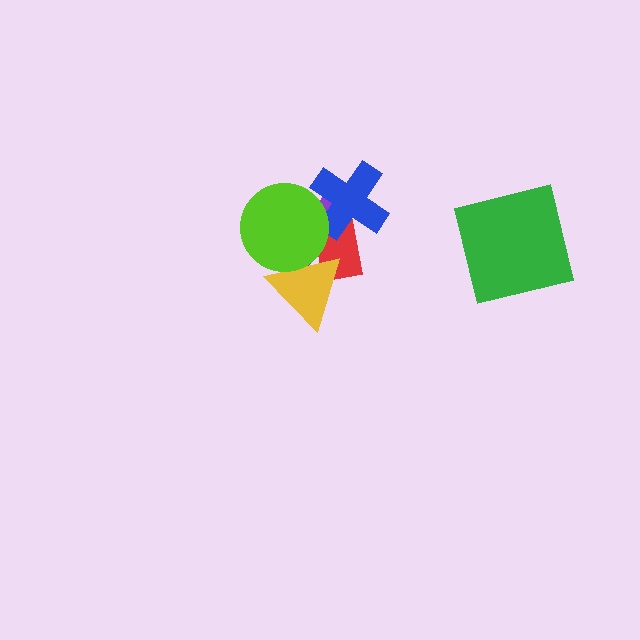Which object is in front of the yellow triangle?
The lime circle is in front of the yellow triangle.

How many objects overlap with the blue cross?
3 objects overlap with the blue cross.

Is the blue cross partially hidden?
Yes, it is partially covered by another shape.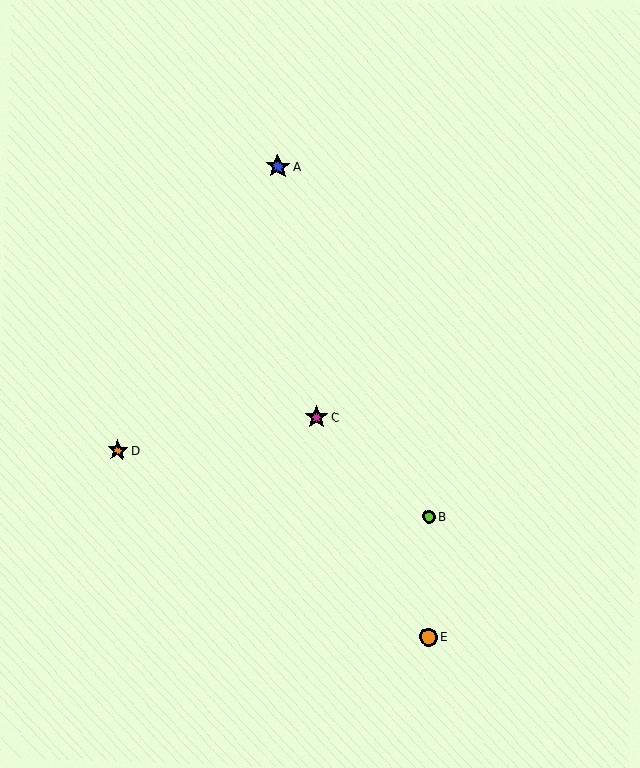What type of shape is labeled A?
Shape A is a blue star.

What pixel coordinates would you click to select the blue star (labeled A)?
Click at (278, 166) to select the blue star A.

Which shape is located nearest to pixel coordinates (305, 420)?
The magenta star (labeled C) at (317, 417) is nearest to that location.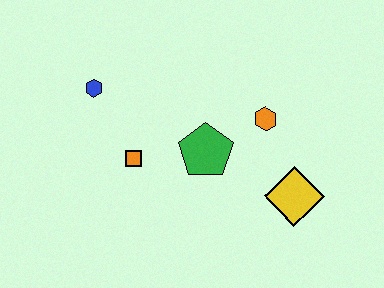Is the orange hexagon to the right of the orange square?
Yes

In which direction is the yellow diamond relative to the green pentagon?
The yellow diamond is to the right of the green pentagon.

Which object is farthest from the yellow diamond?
The blue hexagon is farthest from the yellow diamond.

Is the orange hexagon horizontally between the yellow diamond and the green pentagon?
Yes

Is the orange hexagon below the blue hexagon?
Yes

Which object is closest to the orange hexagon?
The green pentagon is closest to the orange hexagon.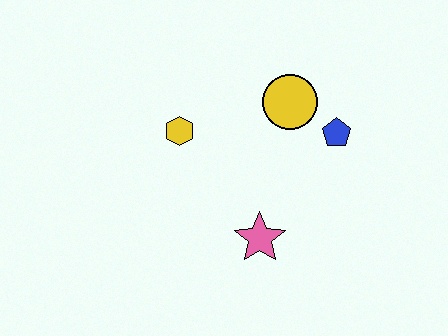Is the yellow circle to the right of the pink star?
Yes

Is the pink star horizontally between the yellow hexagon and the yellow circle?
Yes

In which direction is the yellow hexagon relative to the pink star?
The yellow hexagon is above the pink star.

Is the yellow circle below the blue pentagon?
No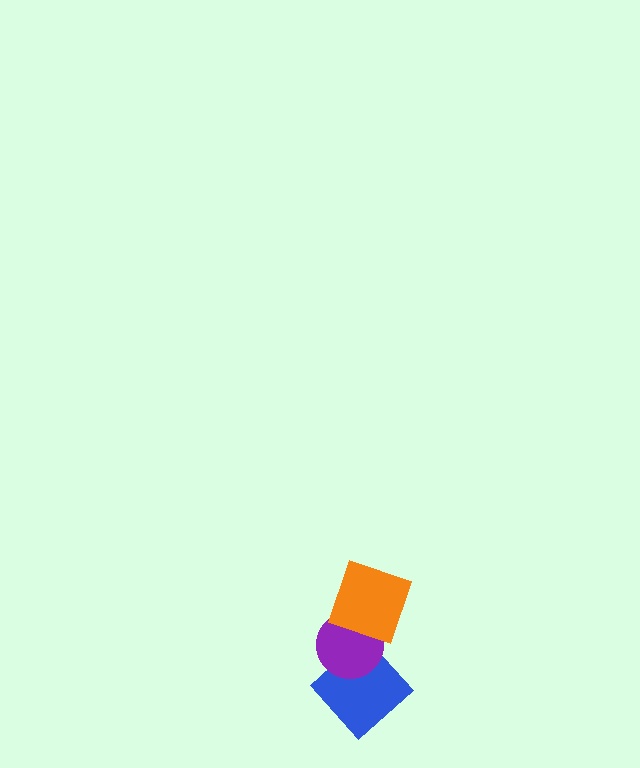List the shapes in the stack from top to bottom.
From top to bottom: the orange square, the purple circle, the blue diamond.